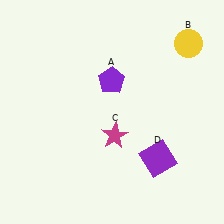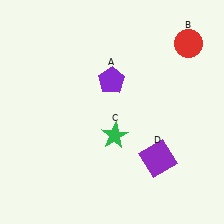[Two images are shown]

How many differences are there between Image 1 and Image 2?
There are 2 differences between the two images.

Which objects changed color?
B changed from yellow to red. C changed from magenta to green.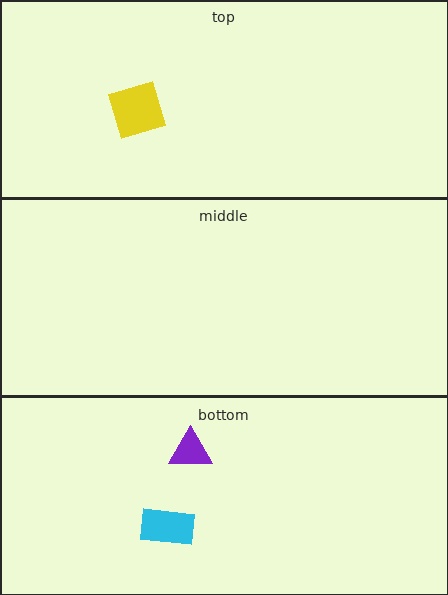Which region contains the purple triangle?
The bottom region.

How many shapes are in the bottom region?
2.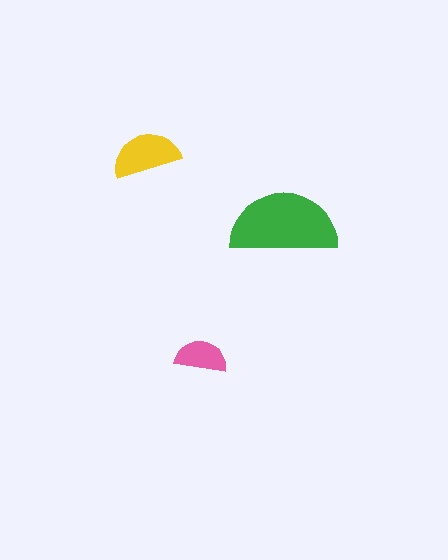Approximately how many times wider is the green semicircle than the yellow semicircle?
About 1.5 times wider.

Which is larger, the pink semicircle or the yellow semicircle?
The yellow one.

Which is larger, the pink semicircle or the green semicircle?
The green one.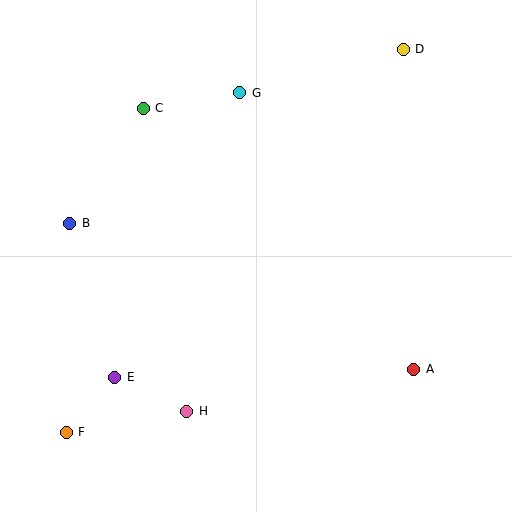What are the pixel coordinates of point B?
Point B is at (70, 223).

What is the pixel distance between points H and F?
The distance between H and F is 122 pixels.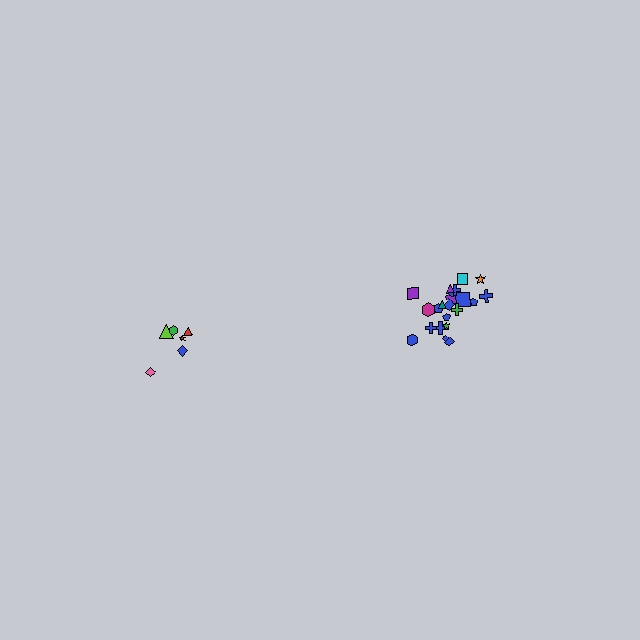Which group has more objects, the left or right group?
The right group.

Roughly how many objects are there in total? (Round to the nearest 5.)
Roughly 30 objects in total.